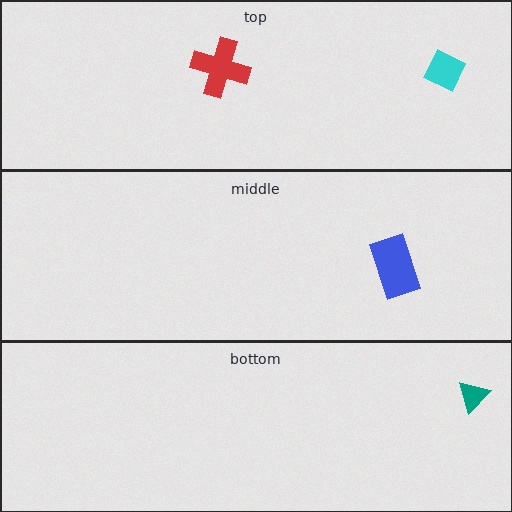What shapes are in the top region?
The cyan diamond, the red cross.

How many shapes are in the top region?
2.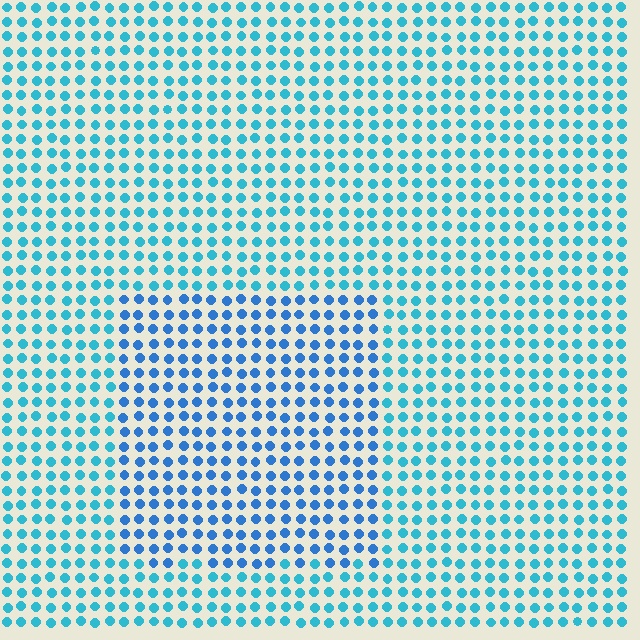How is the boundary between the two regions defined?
The boundary is defined purely by a slight shift in hue (about 25 degrees). Spacing, size, and orientation are identical on both sides.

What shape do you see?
I see a rectangle.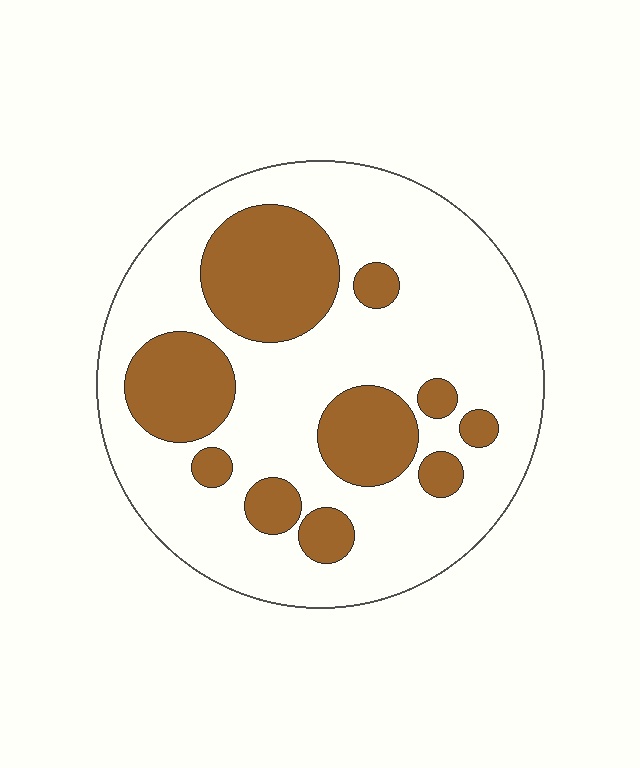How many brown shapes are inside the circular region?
10.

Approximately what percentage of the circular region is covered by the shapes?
Approximately 30%.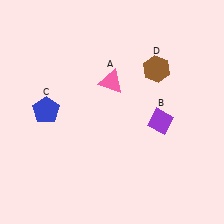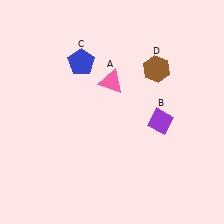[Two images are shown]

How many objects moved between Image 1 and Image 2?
1 object moved between the two images.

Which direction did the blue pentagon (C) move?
The blue pentagon (C) moved up.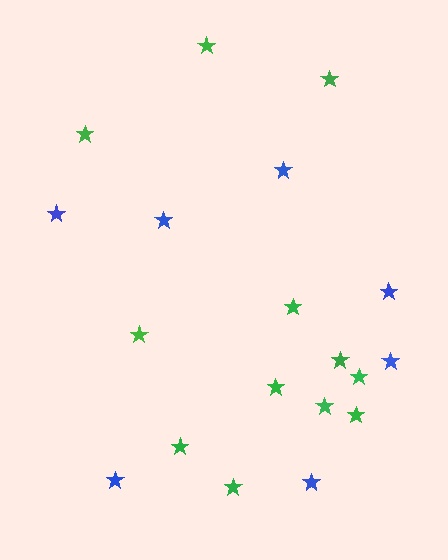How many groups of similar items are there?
There are 2 groups: one group of green stars (12) and one group of blue stars (7).